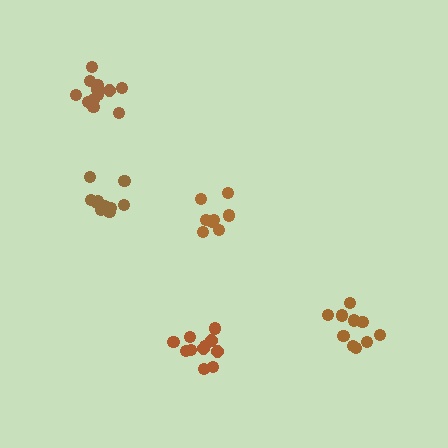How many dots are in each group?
Group 1: 10 dots, Group 2: 8 dots, Group 3: 11 dots, Group 4: 10 dots, Group 5: 12 dots (51 total).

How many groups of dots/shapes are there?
There are 5 groups.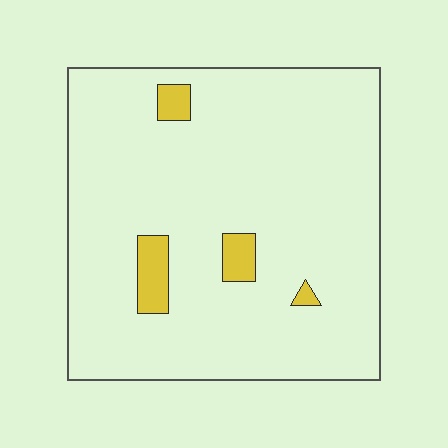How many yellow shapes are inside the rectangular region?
4.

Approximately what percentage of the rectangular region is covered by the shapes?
Approximately 5%.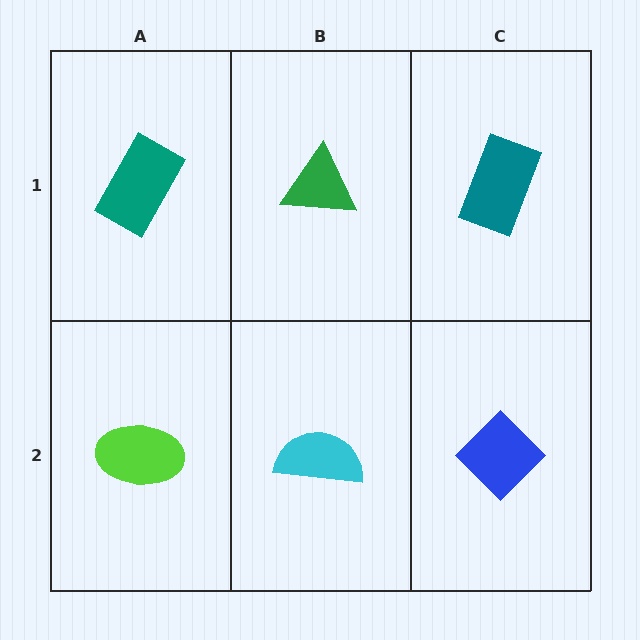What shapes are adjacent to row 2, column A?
A teal rectangle (row 1, column A), a cyan semicircle (row 2, column B).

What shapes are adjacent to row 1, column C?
A blue diamond (row 2, column C), a green triangle (row 1, column B).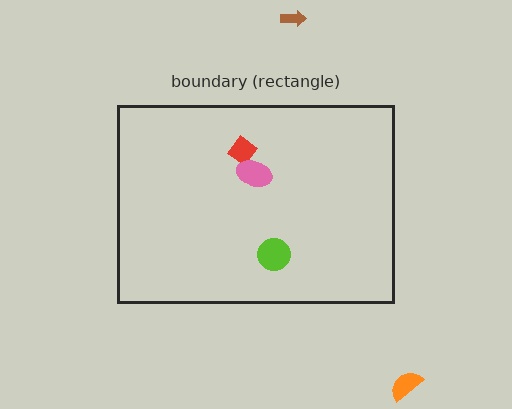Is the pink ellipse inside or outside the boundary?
Inside.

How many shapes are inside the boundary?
3 inside, 2 outside.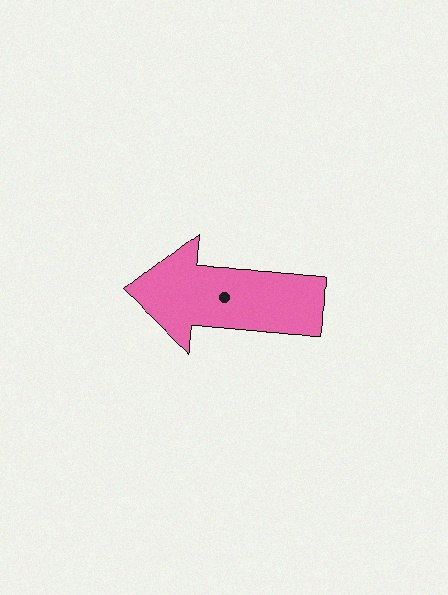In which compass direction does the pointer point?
West.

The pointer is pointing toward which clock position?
Roughly 9 o'clock.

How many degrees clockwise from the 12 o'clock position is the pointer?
Approximately 273 degrees.